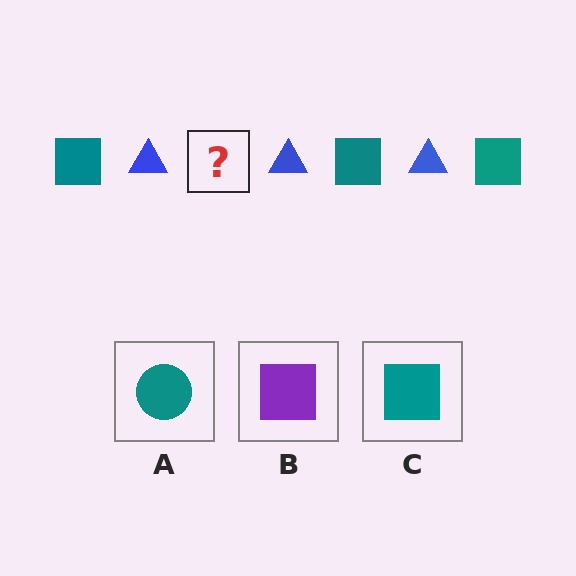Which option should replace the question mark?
Option C.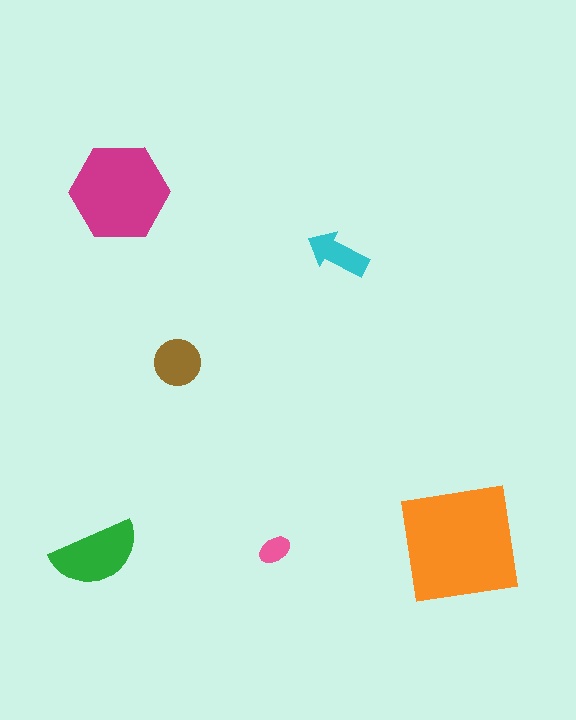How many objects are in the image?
There are 6 objects in the image.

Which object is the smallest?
The pink ellipse.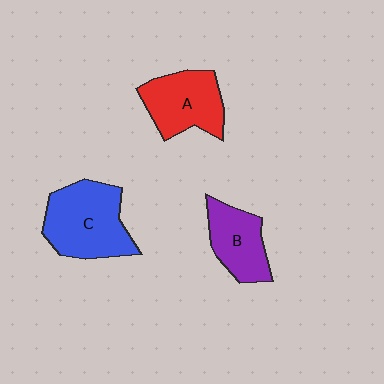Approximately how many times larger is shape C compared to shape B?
Approximately 1.5 times.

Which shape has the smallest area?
Shape B (purple).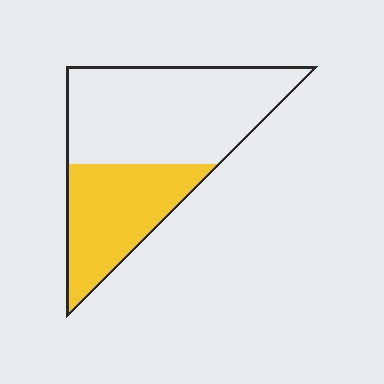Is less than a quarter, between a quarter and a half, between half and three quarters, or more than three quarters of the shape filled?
Between a quarter and a half.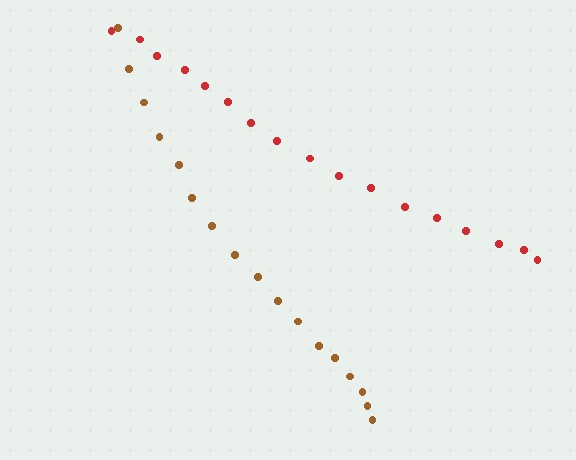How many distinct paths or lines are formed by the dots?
There are 2 distinct paths.